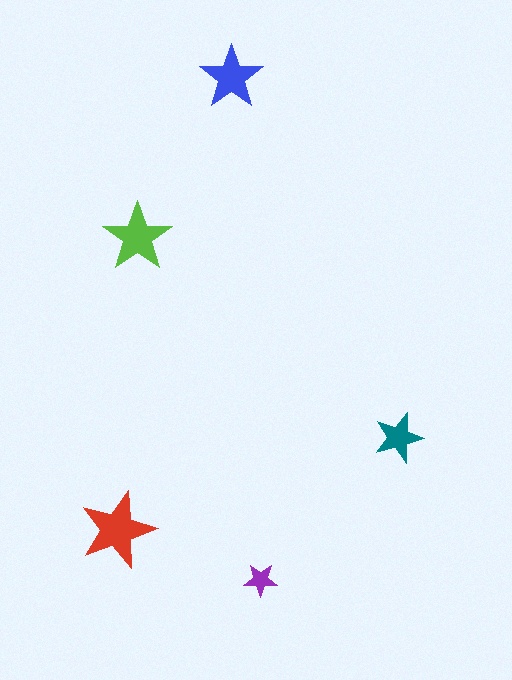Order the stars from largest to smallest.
the red one, the lime one, the blue one, the teal one, the purple one.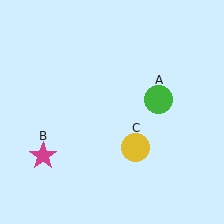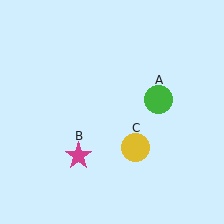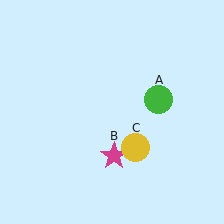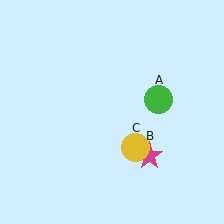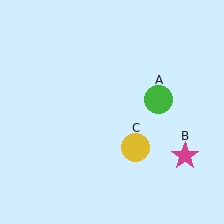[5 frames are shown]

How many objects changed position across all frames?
1 object changed position: magenta star (object B).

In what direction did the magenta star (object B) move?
The magenta star (object B) moved right.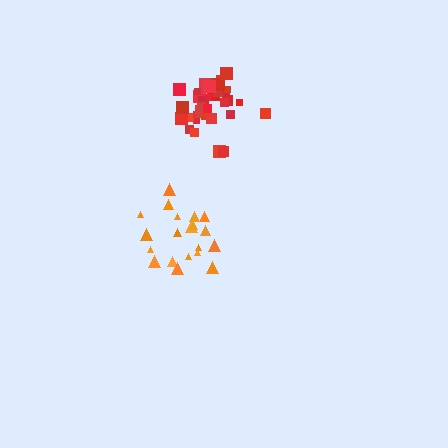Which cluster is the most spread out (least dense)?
Orange.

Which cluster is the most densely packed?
Red.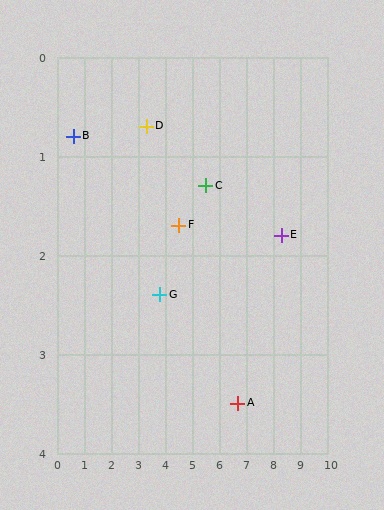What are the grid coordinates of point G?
Point G is at approximately (3.8, 2.4).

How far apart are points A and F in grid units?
Points A and F are about 2.8 grid units apart.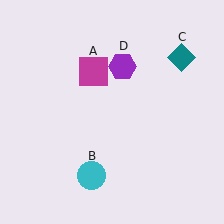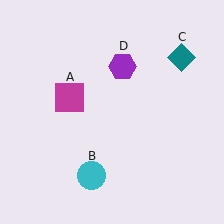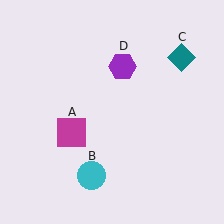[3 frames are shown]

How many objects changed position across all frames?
1 object changed position: magenta square (object A).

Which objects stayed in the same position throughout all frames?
Cyan circle (object B) and teal diamond (object C) and purple hexagon (object D) remained stationary.